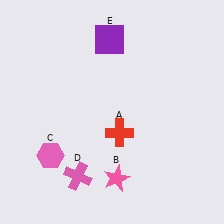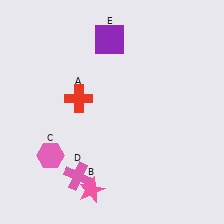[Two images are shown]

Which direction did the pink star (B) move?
The pink star (B) moved left.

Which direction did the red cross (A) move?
The red cross (A) moved left.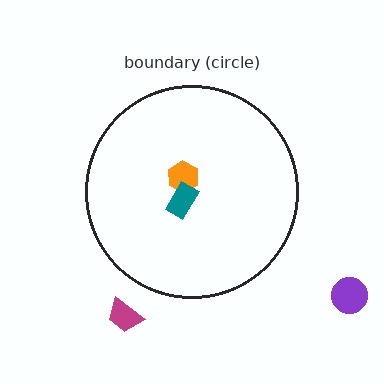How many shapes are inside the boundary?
2 inside, 2 outside.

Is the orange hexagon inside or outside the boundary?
Inside.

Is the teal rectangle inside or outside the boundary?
Inside.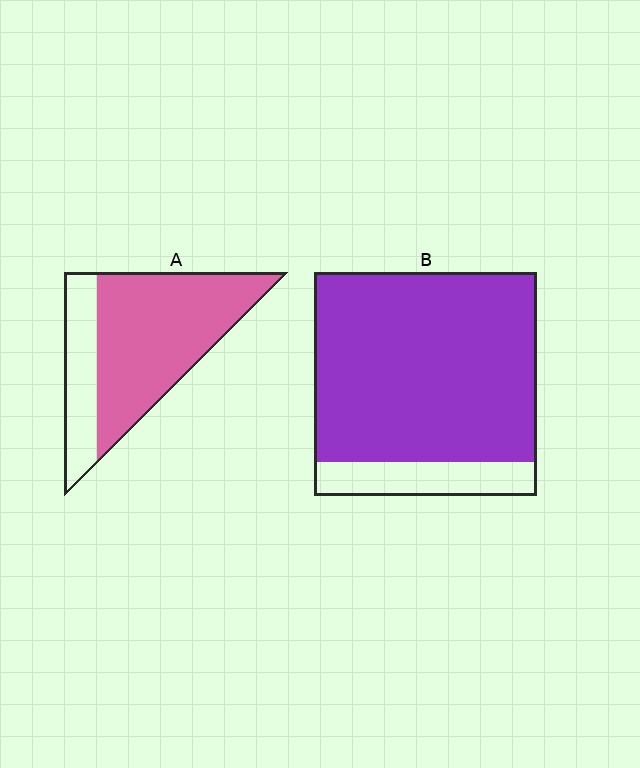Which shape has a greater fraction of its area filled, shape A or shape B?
Shape B.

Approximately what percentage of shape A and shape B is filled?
A is approximately 75% and B is approximately 85%.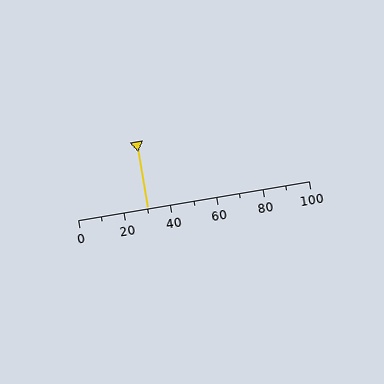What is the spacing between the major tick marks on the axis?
The major ticks are spaced 20 apart.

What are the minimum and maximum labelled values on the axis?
The axis runs from 0 to 100.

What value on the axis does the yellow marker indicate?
The marker indicates approximately 30.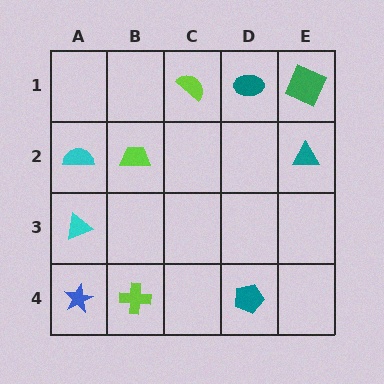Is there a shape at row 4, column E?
No, that cell is empty.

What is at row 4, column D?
A teal pentagon.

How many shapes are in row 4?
3 shapes.